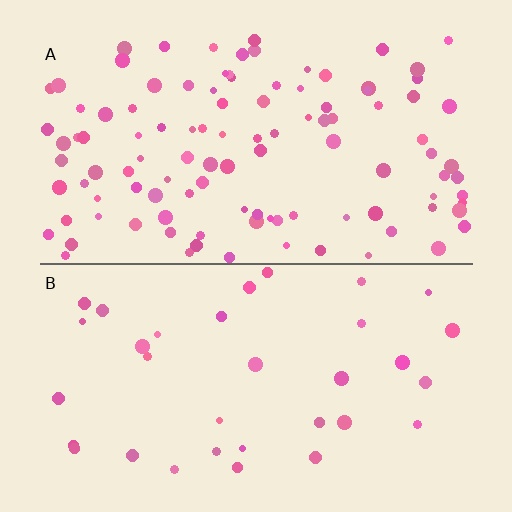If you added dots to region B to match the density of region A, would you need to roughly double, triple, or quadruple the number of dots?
Approximately triple.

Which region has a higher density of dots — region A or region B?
A (the top).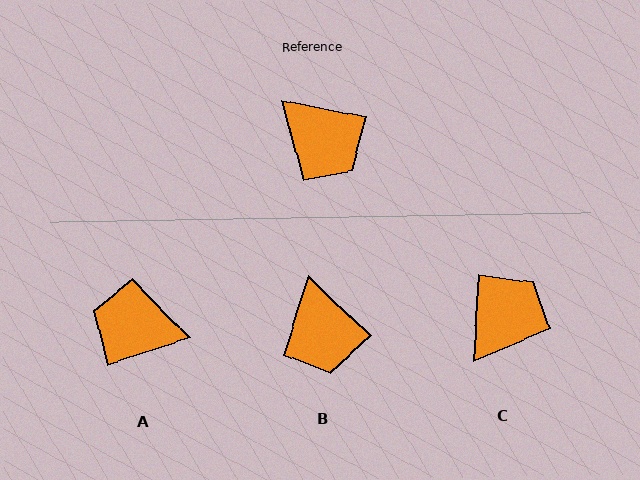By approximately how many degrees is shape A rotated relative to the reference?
Approximately 151 degrees clockwise.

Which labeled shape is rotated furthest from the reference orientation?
A, about 151 degrees away.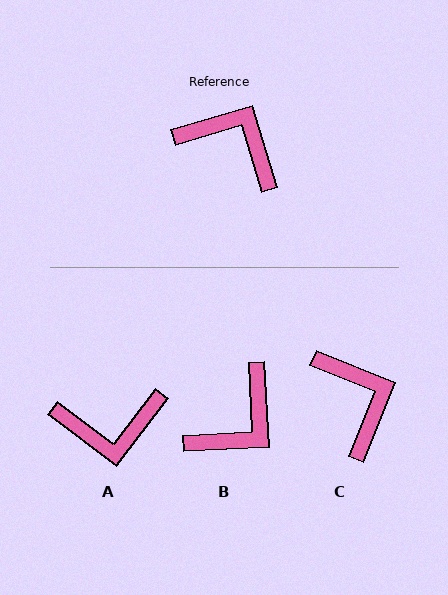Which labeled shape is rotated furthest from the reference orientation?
A, about 144 degrees away.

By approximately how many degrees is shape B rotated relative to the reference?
Approximately 104 degrees clockwise.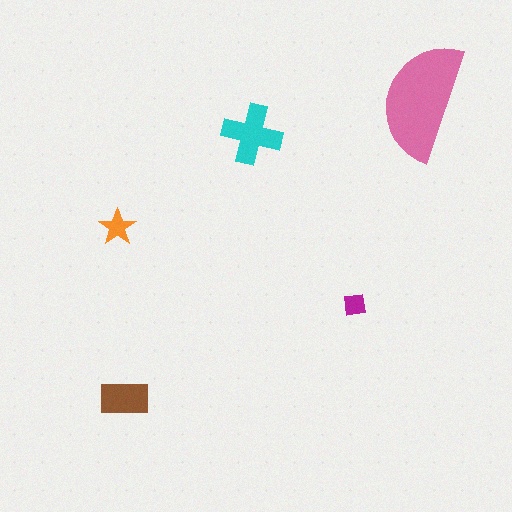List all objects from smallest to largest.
The magenta square, the orange star, the brown rectangle, the cyan cross, the pink semicircle.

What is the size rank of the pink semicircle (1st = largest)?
1st.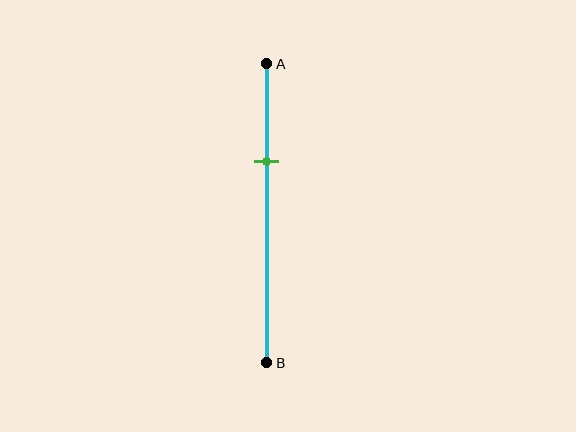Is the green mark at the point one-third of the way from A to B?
Yes, the mark is approximately at the one-third point.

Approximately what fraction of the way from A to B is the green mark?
The green mark is approximately 35% of the way from A to B.